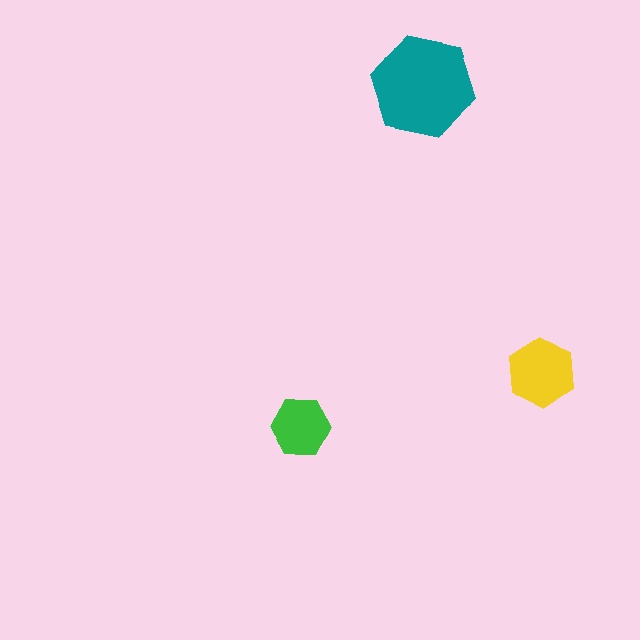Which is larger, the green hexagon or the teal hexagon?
The teal one.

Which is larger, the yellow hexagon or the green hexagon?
The yellow one.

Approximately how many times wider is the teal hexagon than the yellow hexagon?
About 1.5 times wider.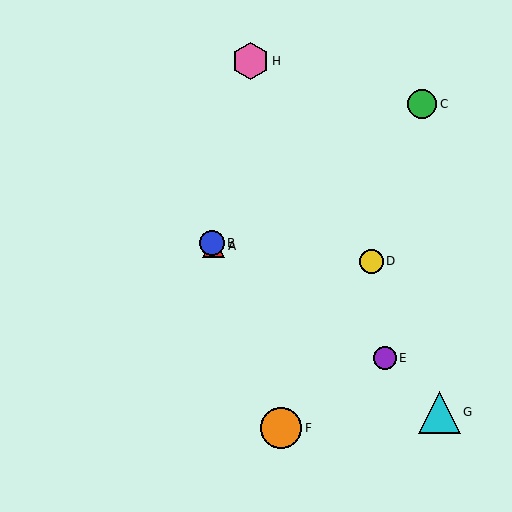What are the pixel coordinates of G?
Object G is at (440, 412).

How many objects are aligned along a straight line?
3 objects (A, B, F) are aligned along a straight line.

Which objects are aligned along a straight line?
Objects A, B, F are aligned along a straight line.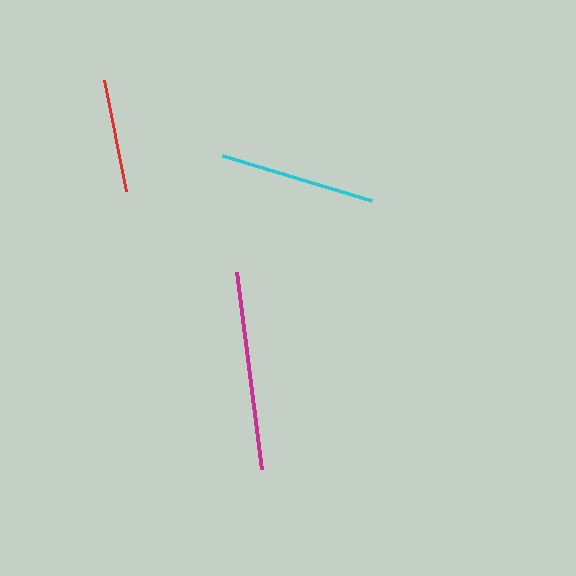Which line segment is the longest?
The magenta line is the longest at approximately 198 pixels.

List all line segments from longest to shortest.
From longest to shortest: magenta, cyan, red.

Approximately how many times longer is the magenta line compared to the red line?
The magenta line is approximately 1.8 times the length of the red line.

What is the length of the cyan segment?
The cyan segment is approximately 156 pixels long.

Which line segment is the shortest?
The red line is the shortest at approximately 113 pixels.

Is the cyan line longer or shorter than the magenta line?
The magenta line is longer than the cyan line.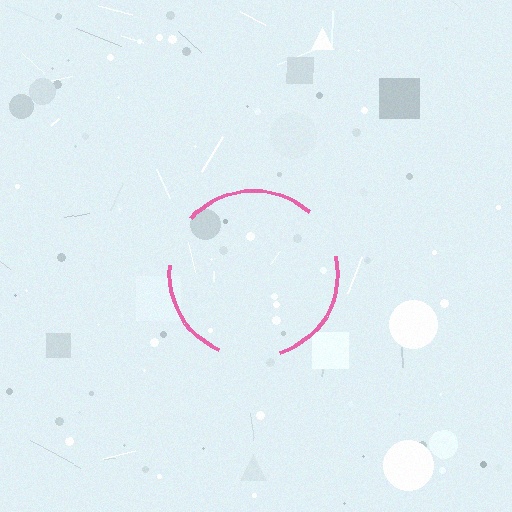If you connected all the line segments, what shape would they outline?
They would outline a circle.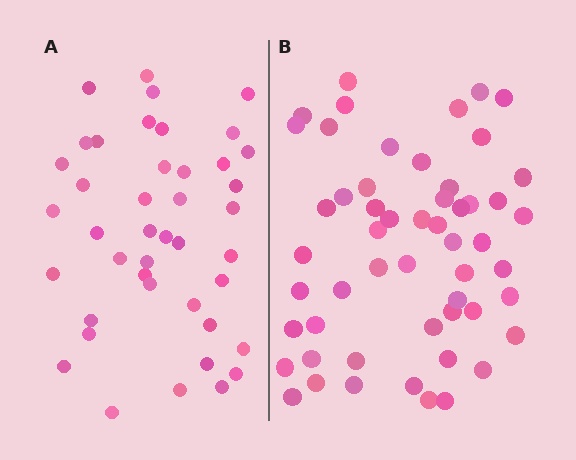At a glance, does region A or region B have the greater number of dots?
Region B (the right region) has more dots.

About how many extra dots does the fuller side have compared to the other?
Region B has roughly 12 or so more dots than region A.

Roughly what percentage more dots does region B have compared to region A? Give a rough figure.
About 30% more.